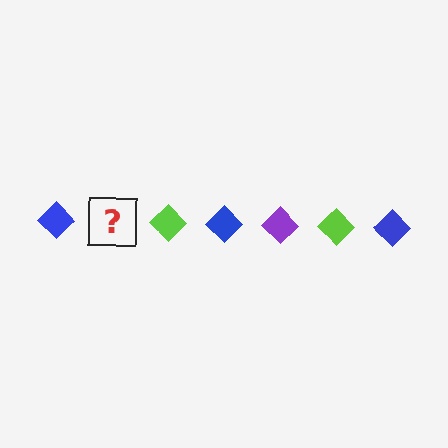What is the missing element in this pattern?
The missing element is a purple diamond.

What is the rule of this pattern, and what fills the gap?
The rule is that the pattern cycles through blue, purple, lime diamonds. The gap should be filled with a purple diamond.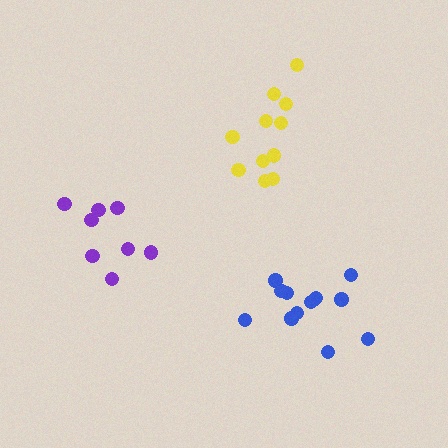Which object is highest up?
The yellow cluster is topmost.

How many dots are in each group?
Group 1: 8 dots, Group 2: 11 dots, Group 3: 13 dots (32 total).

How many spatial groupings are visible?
There are 3 spatial groupings.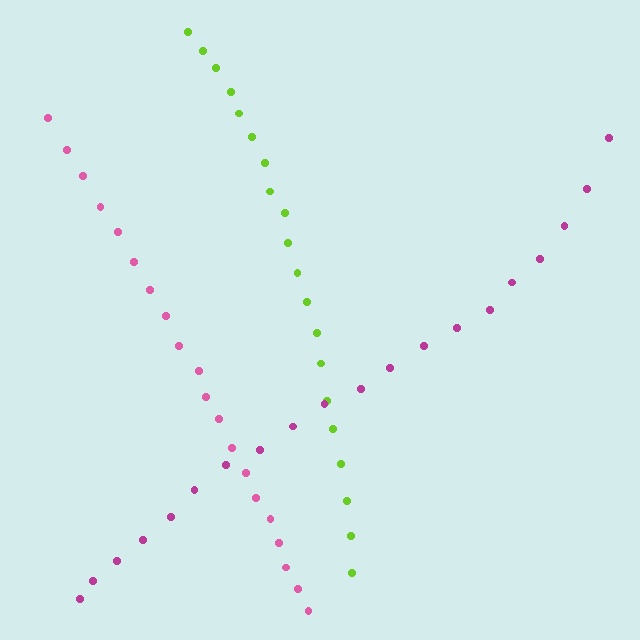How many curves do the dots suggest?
There are 3 distinct paths.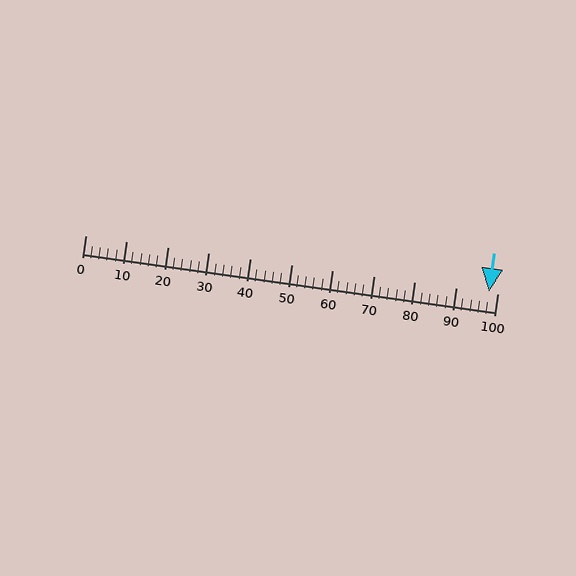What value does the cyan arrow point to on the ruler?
The cyan arrow points to approximately 98.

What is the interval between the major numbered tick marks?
The major tick marks are spaced 10 units apart.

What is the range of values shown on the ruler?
The ruler shows values from 0 to 100.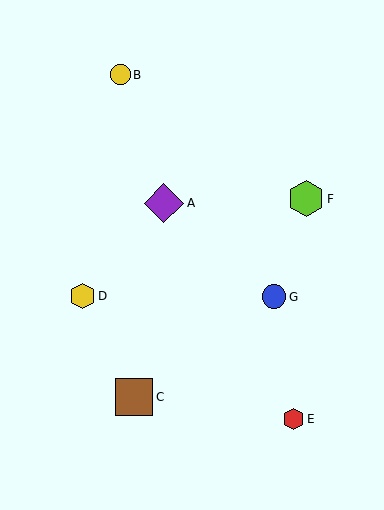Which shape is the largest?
The purple diamond (labeled A) is the largest.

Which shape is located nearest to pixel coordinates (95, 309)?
The yellow hexagon (labeled D) at (82, 296) is nearest to that location.